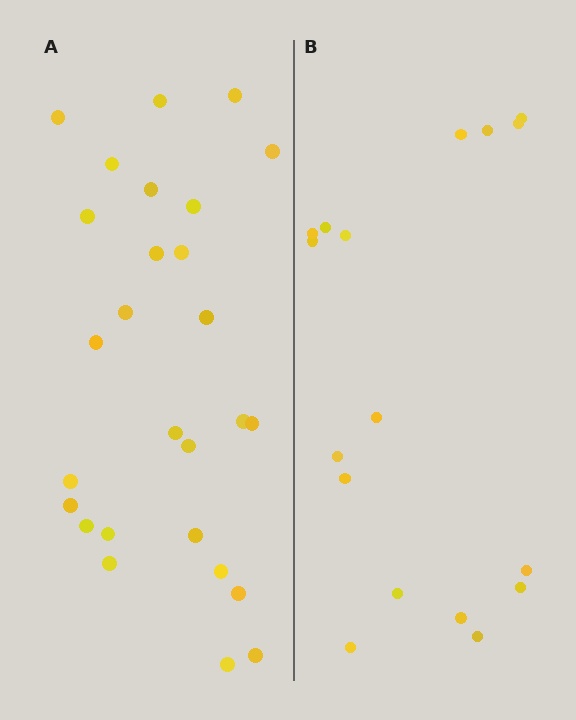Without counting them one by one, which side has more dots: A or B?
Region A (the left region) has more dots.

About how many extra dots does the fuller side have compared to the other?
Region A has roughly 10 or so more dots than region B.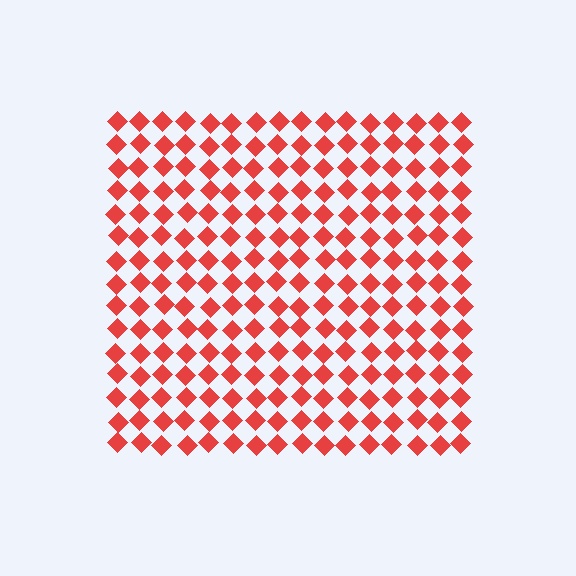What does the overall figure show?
The overall figure shows a square.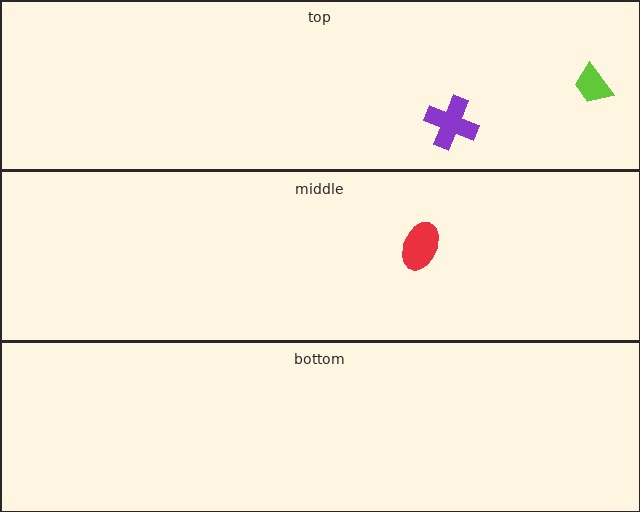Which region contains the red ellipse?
The middle region.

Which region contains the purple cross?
The top region.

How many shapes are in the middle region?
1.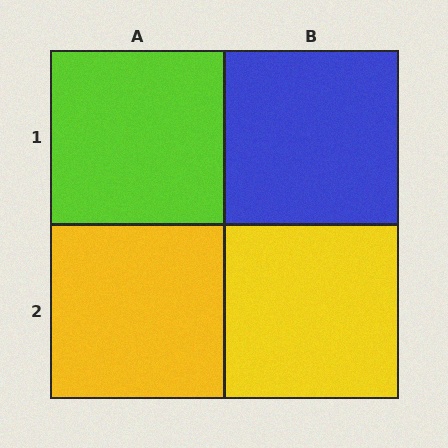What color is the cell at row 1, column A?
Lime.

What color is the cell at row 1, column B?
Blue.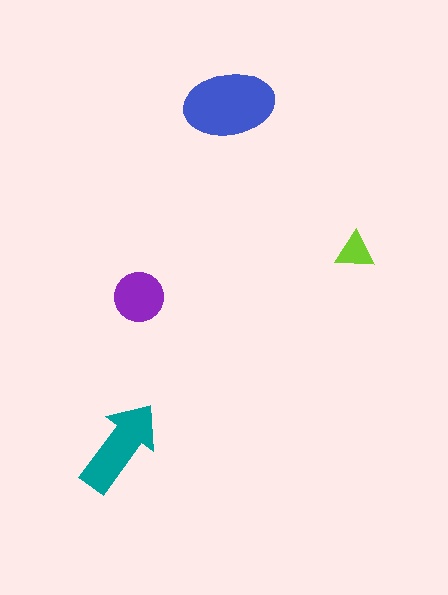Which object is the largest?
The blue ellipse.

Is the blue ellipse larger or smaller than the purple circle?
Larger.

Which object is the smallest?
The lime triangle.